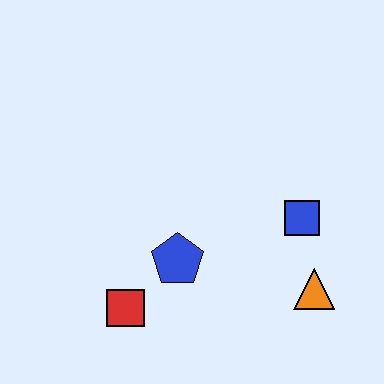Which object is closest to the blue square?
The orange triangle is closest to the blue square.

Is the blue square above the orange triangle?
Yes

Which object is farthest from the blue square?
The red square is farthest from the blue square.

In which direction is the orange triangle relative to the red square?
The orange triangle is to the right of the red square.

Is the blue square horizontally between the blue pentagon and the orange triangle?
Yes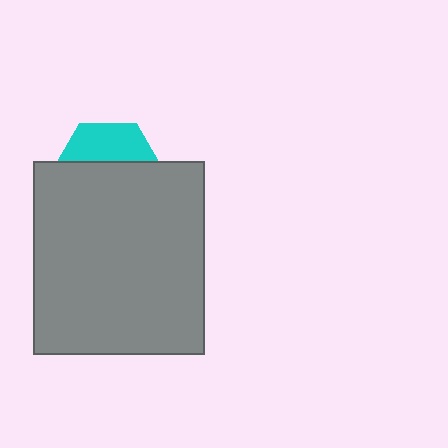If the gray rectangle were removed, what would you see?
You would see the complete cyan hexagon.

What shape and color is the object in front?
The object in front is a gray rectangle.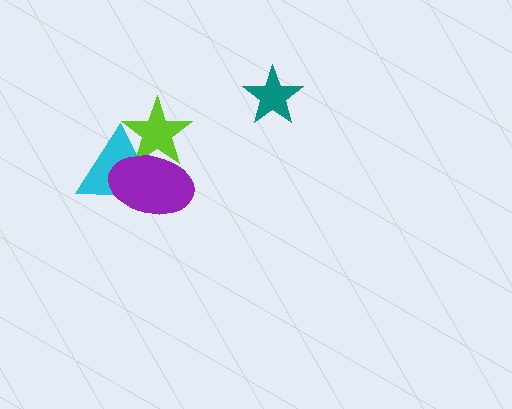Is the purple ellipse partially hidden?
No, no other shape covers it.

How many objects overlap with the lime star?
2 objects overlap with the lime star.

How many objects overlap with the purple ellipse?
2 objects overlap with the purple ellipse.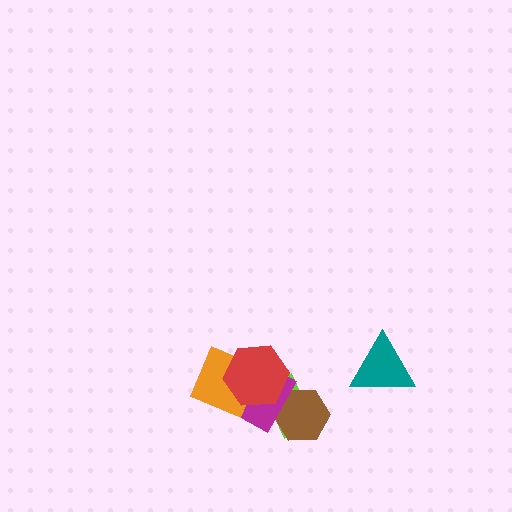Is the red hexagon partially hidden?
No, no other shape covers it.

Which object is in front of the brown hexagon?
The magenta square is in front of the brown hexagon.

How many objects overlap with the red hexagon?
3 objects overlap with the red hexagon.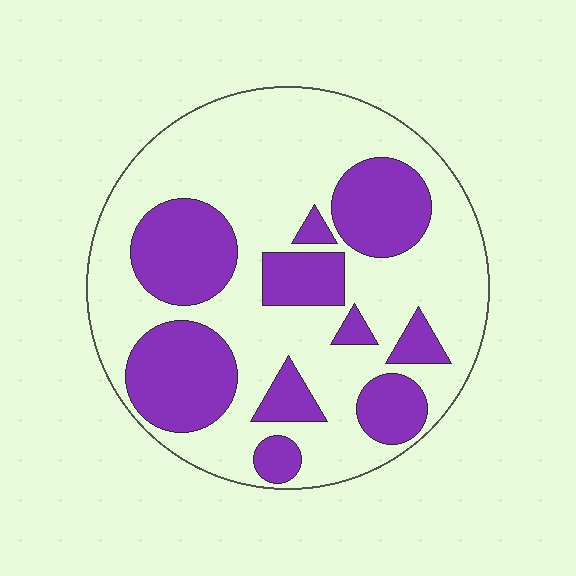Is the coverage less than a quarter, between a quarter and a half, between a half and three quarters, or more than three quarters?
Between a quarter and a half.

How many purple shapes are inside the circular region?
10.